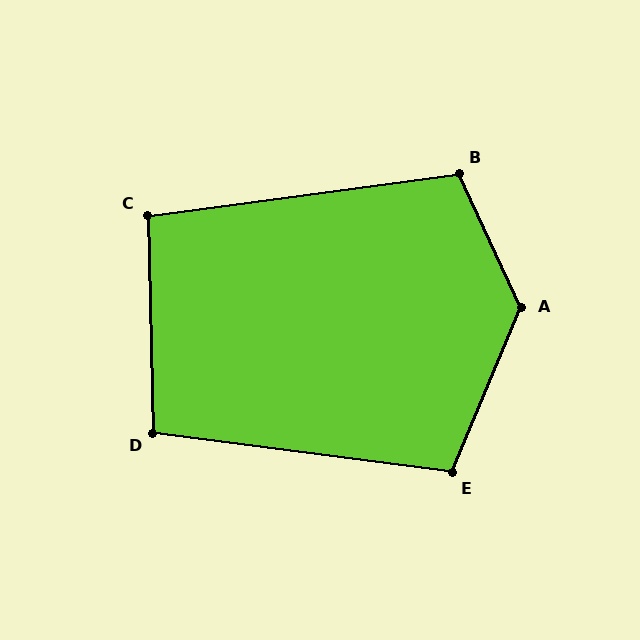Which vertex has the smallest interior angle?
C, at approximately 96 degrees.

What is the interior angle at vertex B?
Approximately 107 degrees (obtuse).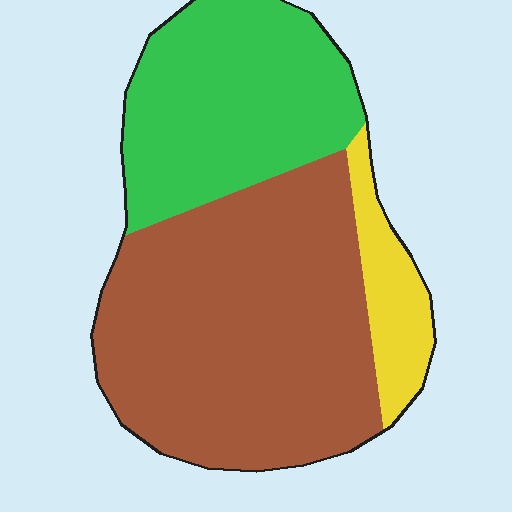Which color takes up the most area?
Brown, at roughly 55%.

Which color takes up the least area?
Yellow, at roughly 10%.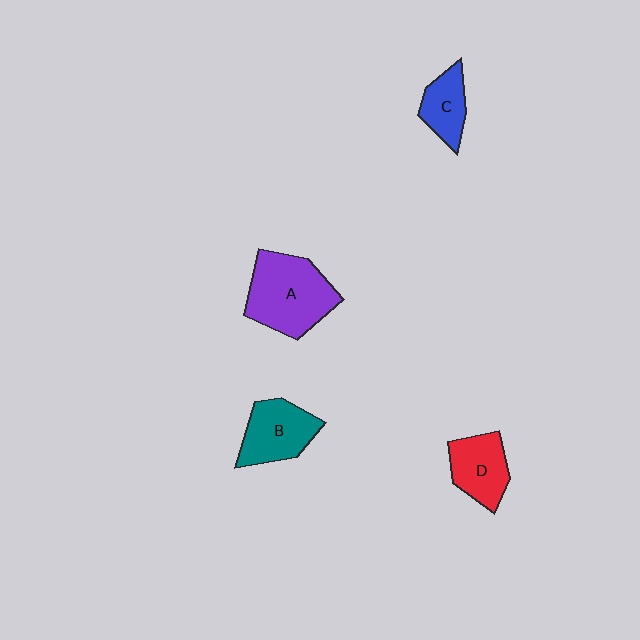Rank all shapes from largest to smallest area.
From largest to smallest: A (purple), B (teal), D (red), C (blue).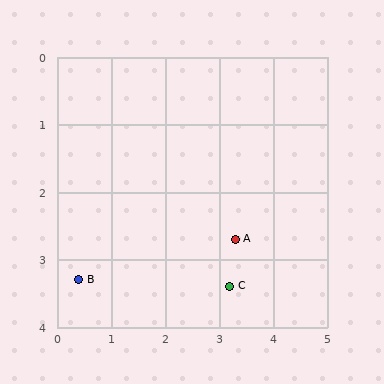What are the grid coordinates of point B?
Point B is at approximately (0.4, 3.3).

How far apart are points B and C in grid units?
Points B and C are about 2.8 grid units apart.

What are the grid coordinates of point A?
Point A is at approximately (3.3, 2.7).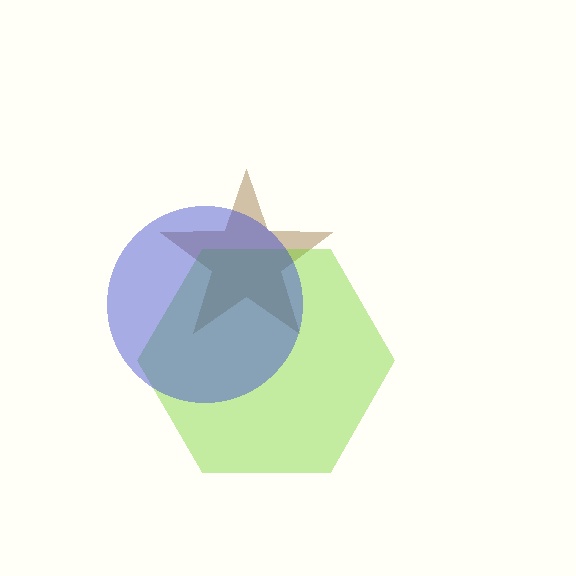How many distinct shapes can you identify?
There are 3 distinct shapes: a brown star, a lime hexagon, a blue circle.